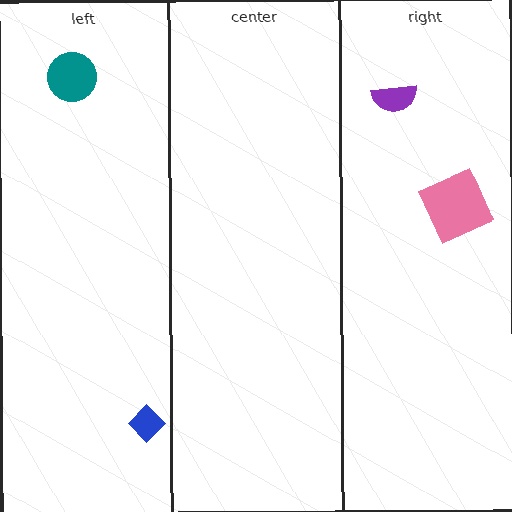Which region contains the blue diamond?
The left region.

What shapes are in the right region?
The pink square, the purple semicircle.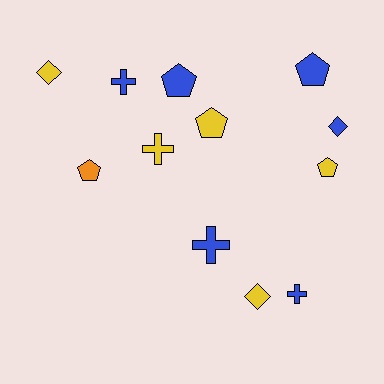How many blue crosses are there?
There are 3 blue crosses.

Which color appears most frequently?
Blue, with 6 objects.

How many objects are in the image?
There are 12 objects.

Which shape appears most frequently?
Pentagon, with 5 objects.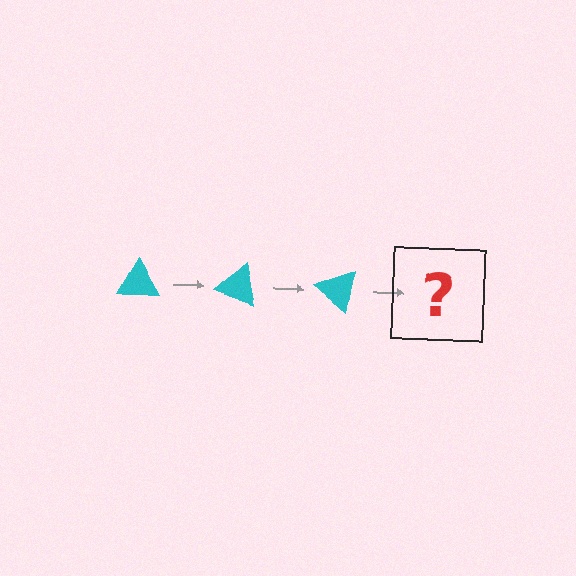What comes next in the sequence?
The next element should be a cyan triangle rotated 60 degrees.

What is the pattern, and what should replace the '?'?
The pattern is that the triangle rotates 20 degrees each step. The '?' should be a cyan triangle rotated 60 degrees.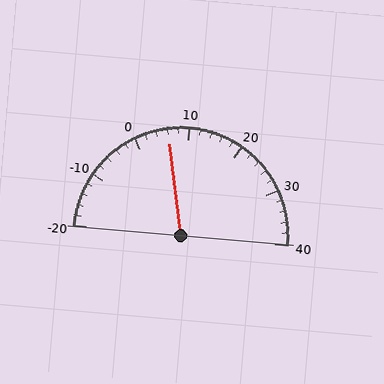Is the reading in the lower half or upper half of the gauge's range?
The reading is in the lower half of the range (-20 to 40).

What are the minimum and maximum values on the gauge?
The gauge ranges from -20 to 40.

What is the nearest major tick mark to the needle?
The nearest major tick mark is 10.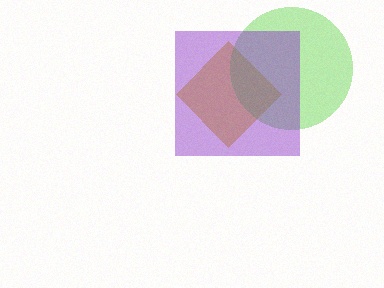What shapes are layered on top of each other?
The layered shapes are: a yellow diamond, a lime circle, a purple square.